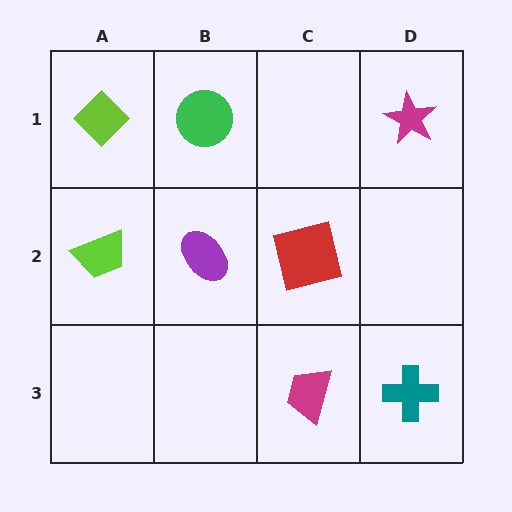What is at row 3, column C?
A magenta trapezoid.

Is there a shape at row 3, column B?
No, that cell is empty.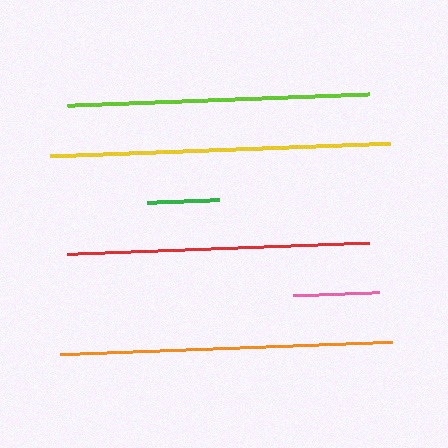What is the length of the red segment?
The red segment is approximately 302 pixels long.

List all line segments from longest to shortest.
From longest to shortest: yellow, orange, red, lime, pink, green.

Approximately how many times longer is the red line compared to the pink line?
The red line is approximately 3.5 times the length of the pink line.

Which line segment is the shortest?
The green line is the shortest at approximately 72 pixels.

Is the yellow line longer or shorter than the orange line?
The yellow line is longer than the orange line.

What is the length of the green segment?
The green segment is approximately 72 pixels long.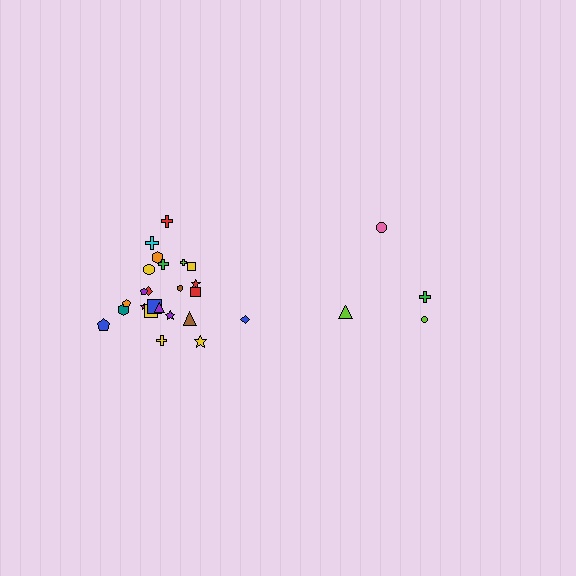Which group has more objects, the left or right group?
The left group.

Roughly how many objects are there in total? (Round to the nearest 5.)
Roughly 30 objects in total.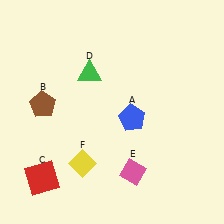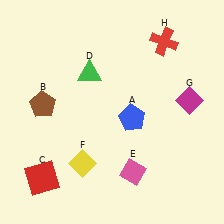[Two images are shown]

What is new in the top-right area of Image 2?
A magenta diamond (G) was added in the top-right area of Image 2.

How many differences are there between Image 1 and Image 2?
There are 2 differences between the two images.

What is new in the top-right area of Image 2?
A red cross (H) was added in the top-right area of Image 2.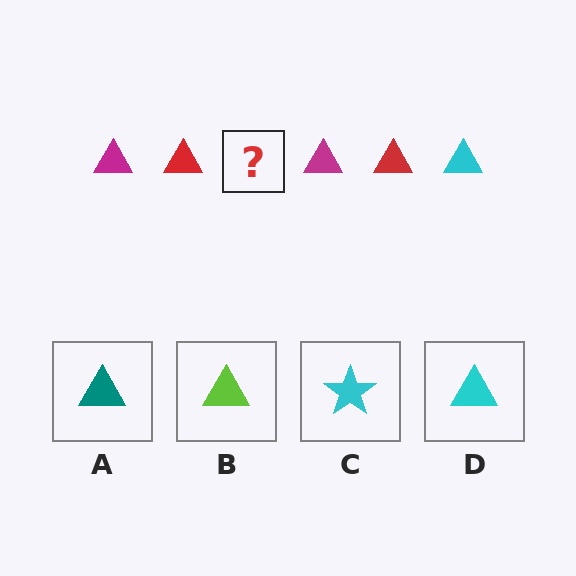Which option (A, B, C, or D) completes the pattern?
D.